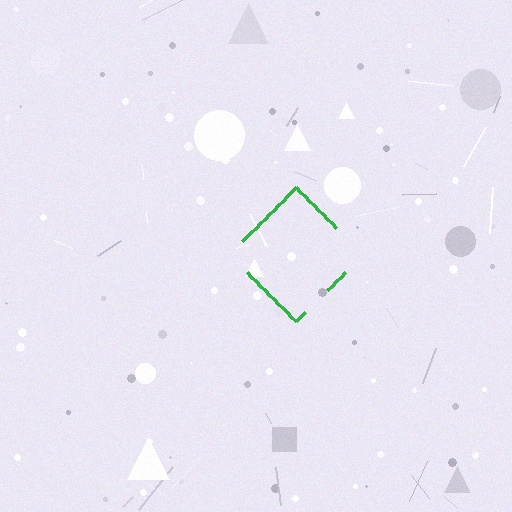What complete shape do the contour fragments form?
The contour fragments form a diamond.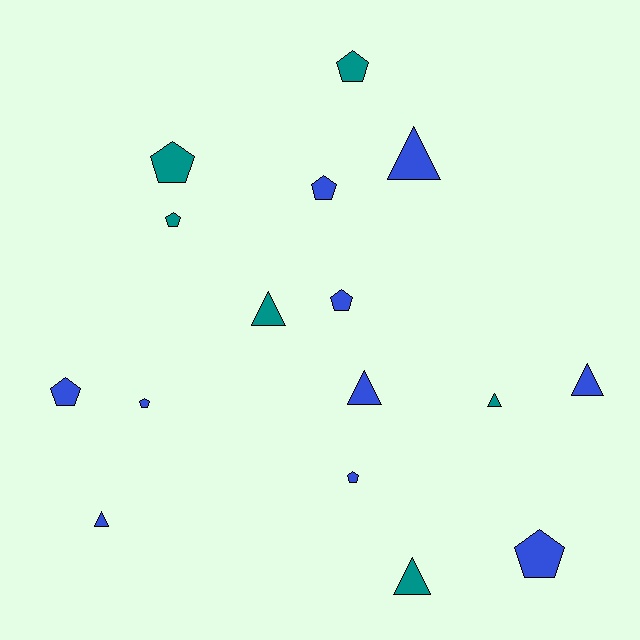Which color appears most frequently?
Blue, with 10 objects.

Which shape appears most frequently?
Pentagon, with 9 objects.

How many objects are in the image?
There are 16 objects.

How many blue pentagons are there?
There are 6 blue pentagons.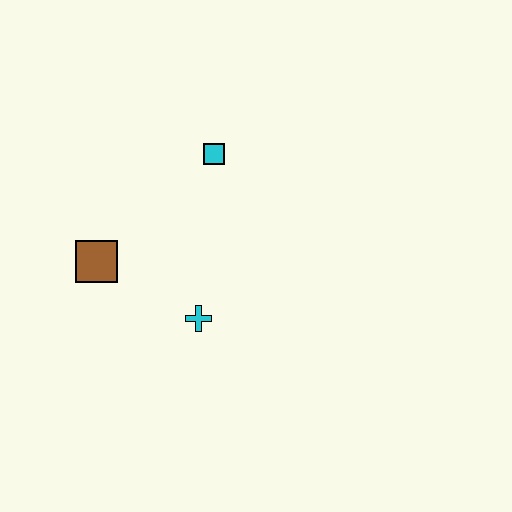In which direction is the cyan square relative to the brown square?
The cyan square is to the right of the brown square.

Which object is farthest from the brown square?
The cyan square is farthest from the brown square.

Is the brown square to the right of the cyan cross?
No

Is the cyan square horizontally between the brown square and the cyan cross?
No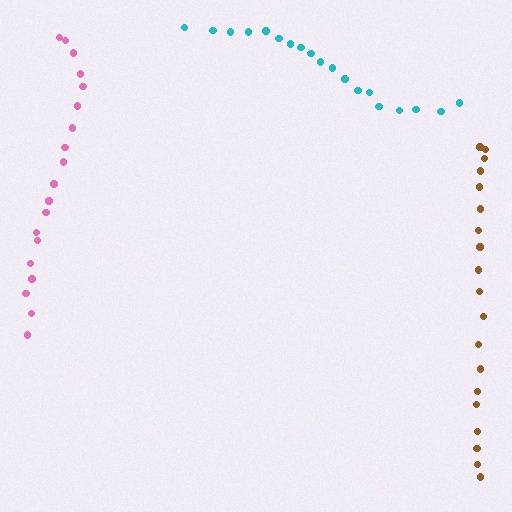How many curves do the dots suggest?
There are 3 distinct paths.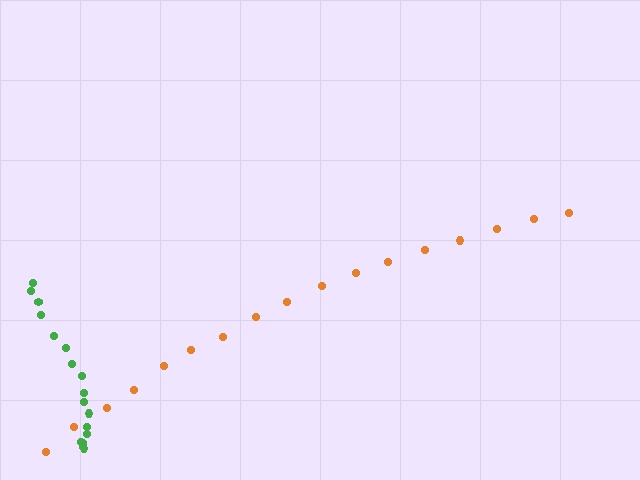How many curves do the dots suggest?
There are 2 distinct paths.